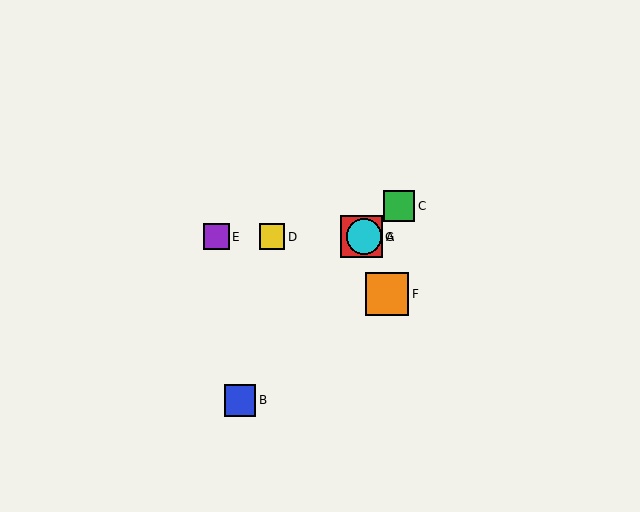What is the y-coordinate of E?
Object E is at y≈237.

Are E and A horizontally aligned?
Yes, both are at y≈237.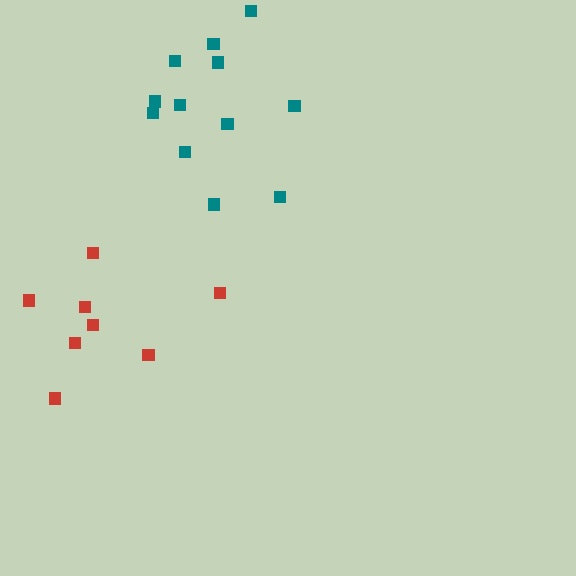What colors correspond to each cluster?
The clusters are colored: teal, red.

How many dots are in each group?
Group 1: 12 dots, Group 2: 8 dots (20 total).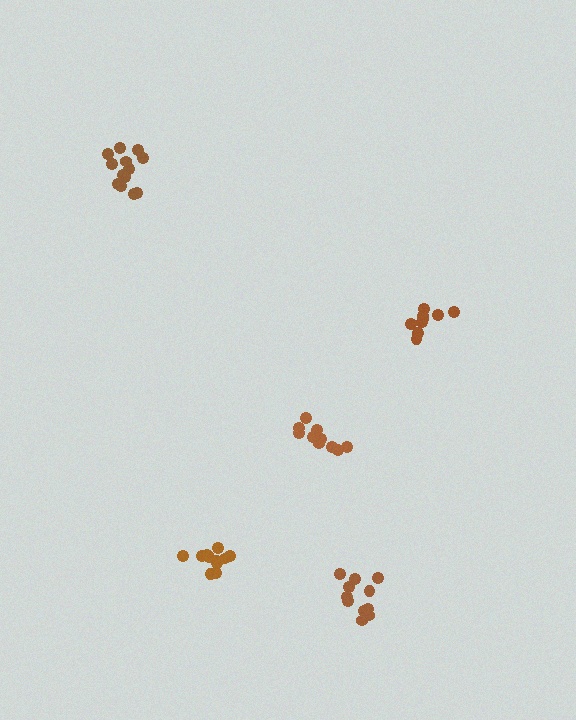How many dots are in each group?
Group 1: 11 dots, Group 2: 9 dots, Group 3: 13 dots, Group 4: 11 dots, Group 5: 10 dots (54 total).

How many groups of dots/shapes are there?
There are 5 groups.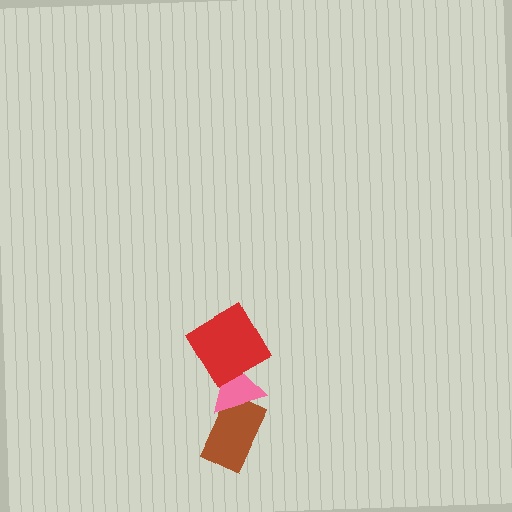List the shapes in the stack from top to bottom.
From top to bottom: the red diamond, the pink triangle, the brown rectangle.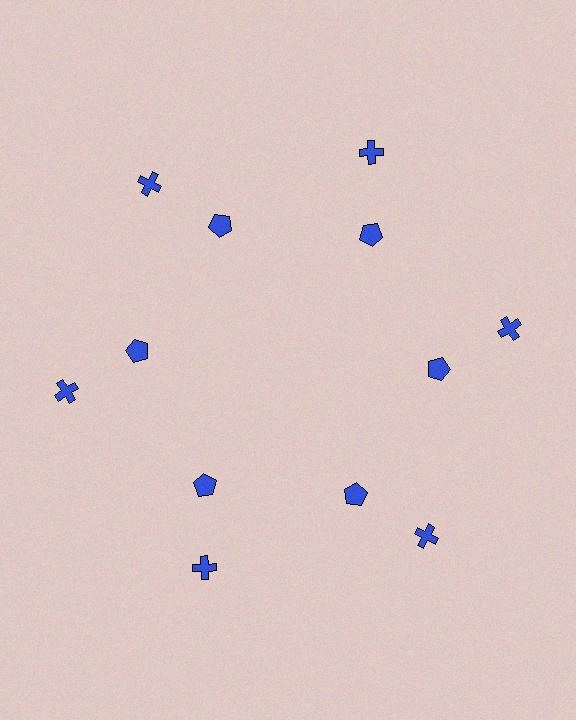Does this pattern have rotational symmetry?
Yes, this pattern has 6-fold rotational symmetry. It looks the same after rotating 60 degrees around the center.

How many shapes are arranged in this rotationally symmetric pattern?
There are 12 shapes, arranged in 6 groups of 2.